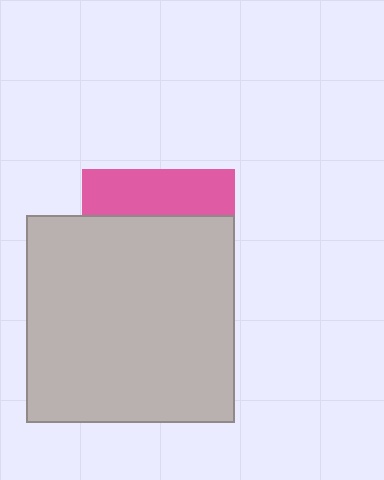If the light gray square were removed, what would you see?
You would see the complete pink square.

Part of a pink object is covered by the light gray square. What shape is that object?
It is a square.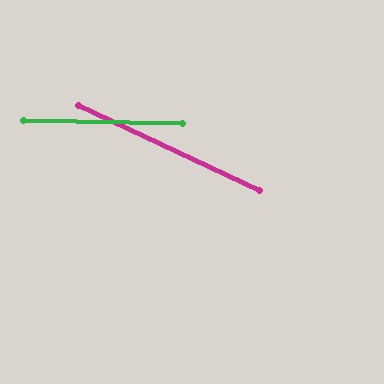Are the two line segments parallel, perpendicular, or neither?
Neither parallel nor perpendicular — they differ by about 24°.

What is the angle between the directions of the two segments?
Approximately 24 degrees.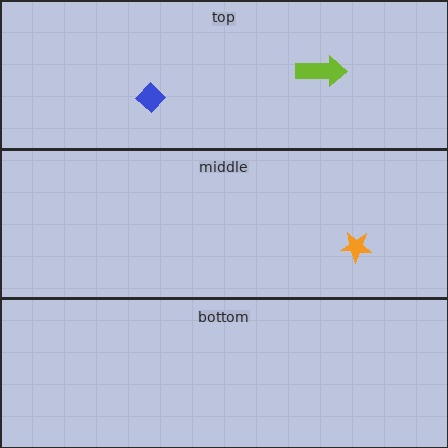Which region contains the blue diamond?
The top region.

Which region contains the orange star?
The middle region.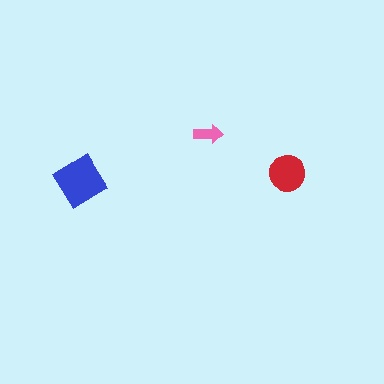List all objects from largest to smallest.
The blue diamond, the red circle, the pink arrow.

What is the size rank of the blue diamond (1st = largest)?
1st.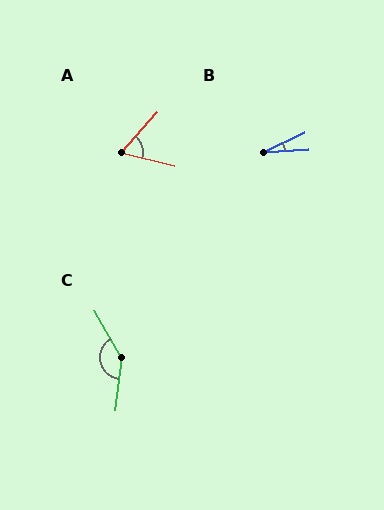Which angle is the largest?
C, at approximately 144 degrees.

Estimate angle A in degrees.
Approximately 62 degrees.